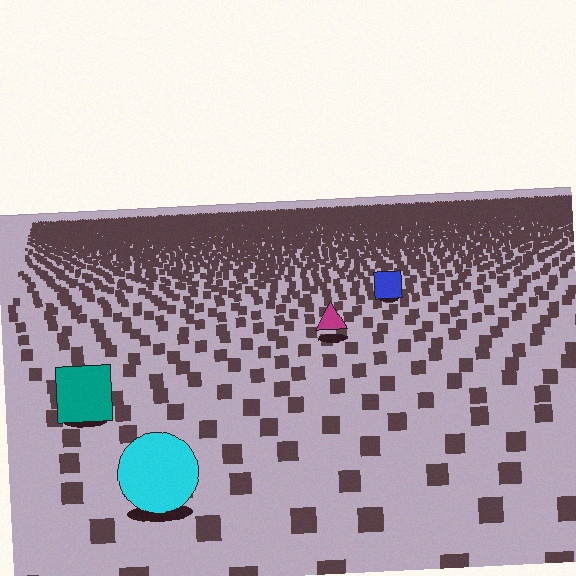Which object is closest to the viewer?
The cyan circle is closest. The texture marks near it are larger and more spread out.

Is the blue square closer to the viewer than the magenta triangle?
No. The magenta triangle is closer — you can tell from the texture gradient: the ground texture is coarser near it.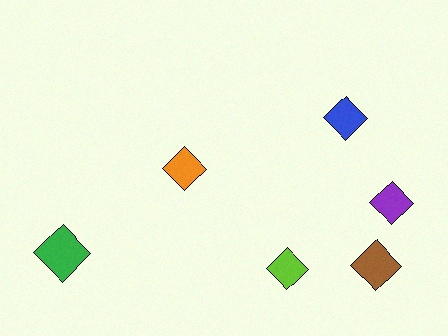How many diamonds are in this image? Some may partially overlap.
There are 6 diamonds.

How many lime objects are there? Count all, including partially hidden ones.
There is 1 lime object.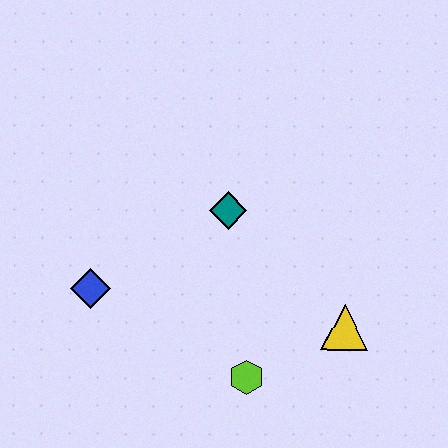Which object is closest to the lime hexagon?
The yellow triangle is closest to the lime hexagon.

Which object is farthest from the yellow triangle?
The blue diamond is farthest from the yellow triangle.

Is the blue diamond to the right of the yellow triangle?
No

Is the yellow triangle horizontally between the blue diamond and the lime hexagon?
No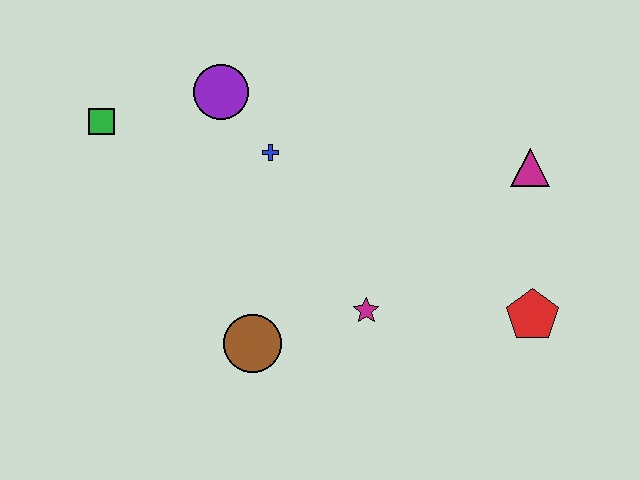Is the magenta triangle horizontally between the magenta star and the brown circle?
No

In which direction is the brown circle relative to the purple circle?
The brown circle is below the purple circle.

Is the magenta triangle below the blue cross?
Yes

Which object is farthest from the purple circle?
The red pentagon is farthest from the purple circle.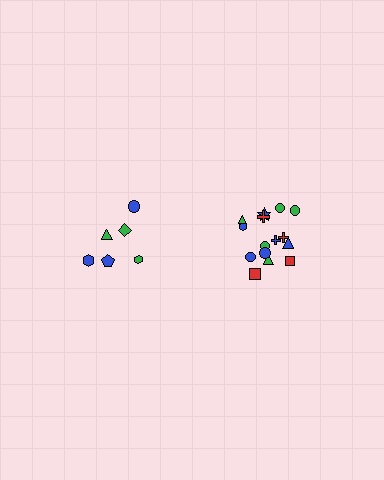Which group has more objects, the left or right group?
The right group.